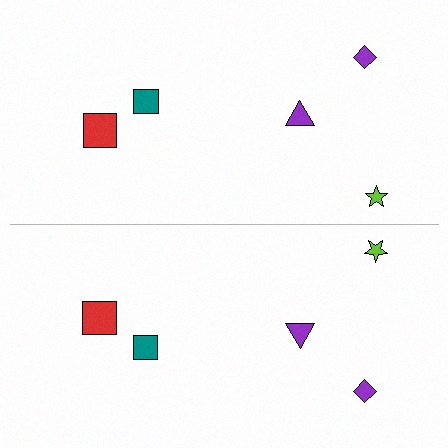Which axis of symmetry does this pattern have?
The pattern has a horizontal axis of symmetry running through the center of the image.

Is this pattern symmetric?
Yes, this pattern has bilateral (reflection) symmetry.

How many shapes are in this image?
There are 10 shapes in this image.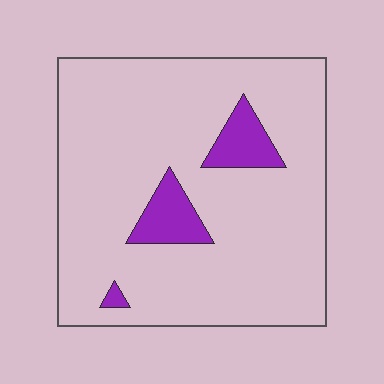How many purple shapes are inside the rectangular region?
3.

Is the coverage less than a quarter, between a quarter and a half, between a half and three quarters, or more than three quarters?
Less than a quarter.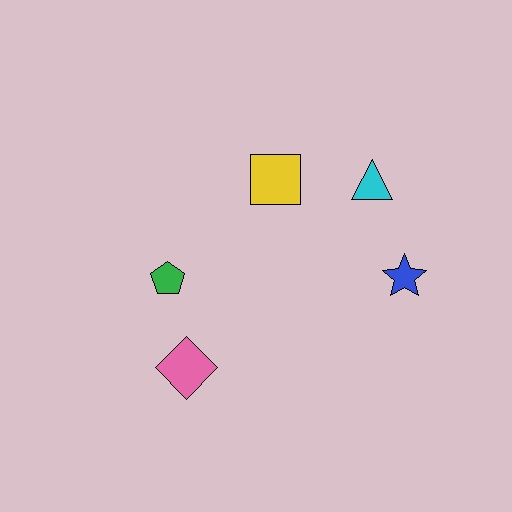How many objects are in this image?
There are 5 objects.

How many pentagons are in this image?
There is 1 pentagon.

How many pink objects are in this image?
There is 1 pink object.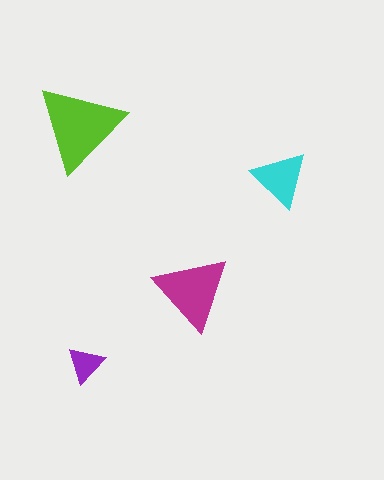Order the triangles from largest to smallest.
the lime one, the magenta one, the cyan one, the purple one.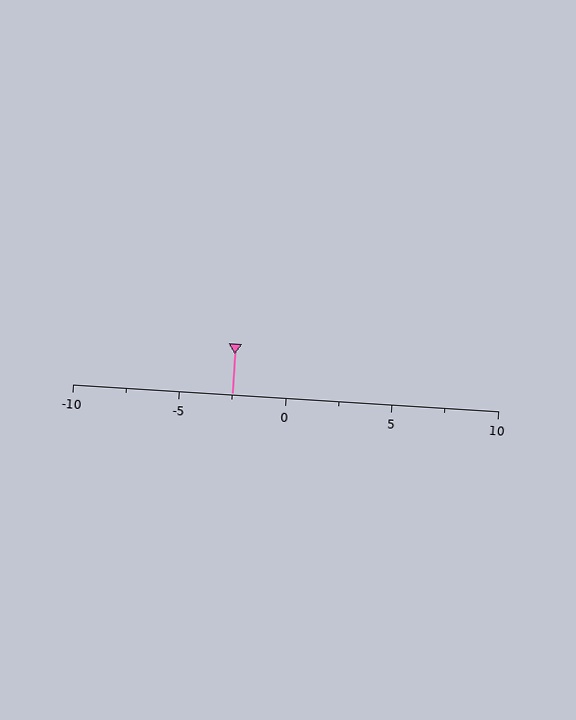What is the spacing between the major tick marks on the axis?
The major ticks are spaced 5 apart.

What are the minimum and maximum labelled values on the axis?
The axis runs from -10 to 10.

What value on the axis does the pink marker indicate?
The marker indicates approximately -2.5.